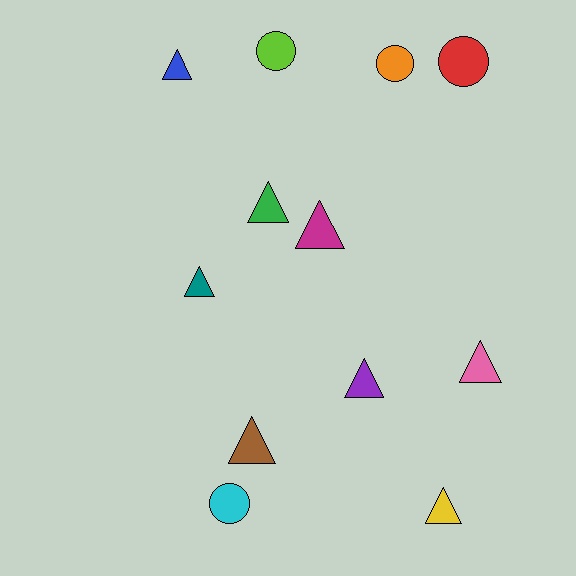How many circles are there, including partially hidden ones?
There are 4 circles.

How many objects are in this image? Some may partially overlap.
There are 12 objects.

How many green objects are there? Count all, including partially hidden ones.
There is 1 green object.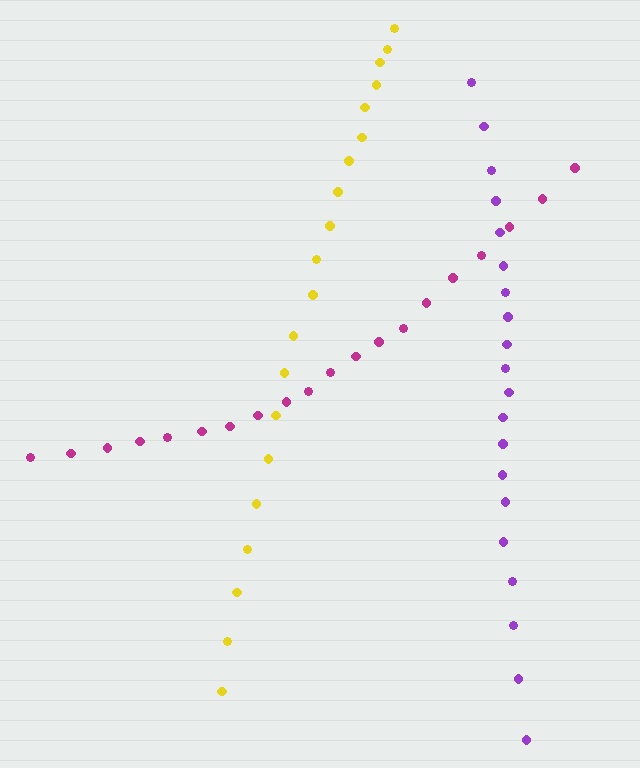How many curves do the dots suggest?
There are 3 distinct paths.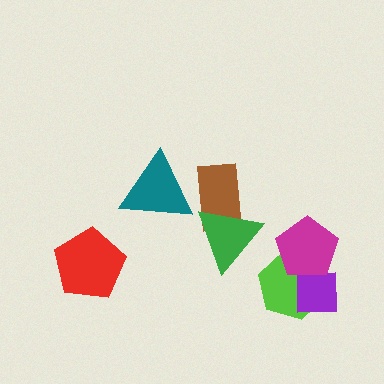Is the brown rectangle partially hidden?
Yes, it is partially covered by another shape.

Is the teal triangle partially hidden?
Yes, it is partially covered by another shape.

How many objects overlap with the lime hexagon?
2 objects overlap with the lime hexagon.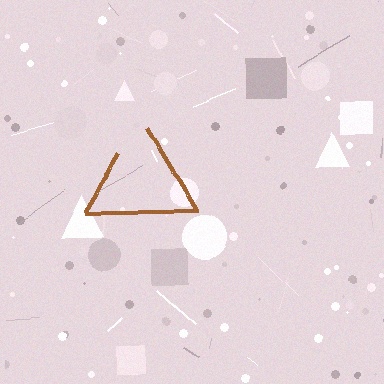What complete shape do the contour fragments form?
The contour fragments form a triangle.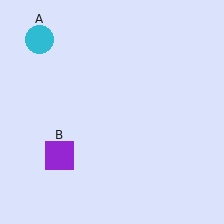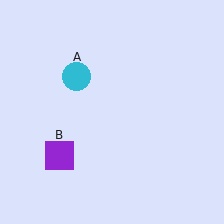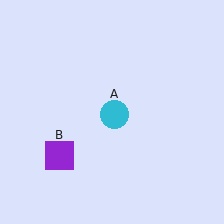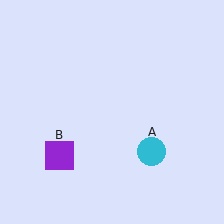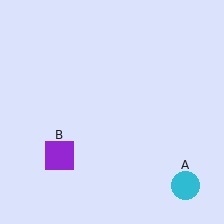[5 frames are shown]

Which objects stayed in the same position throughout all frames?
Purple square (object B) remained stationary.